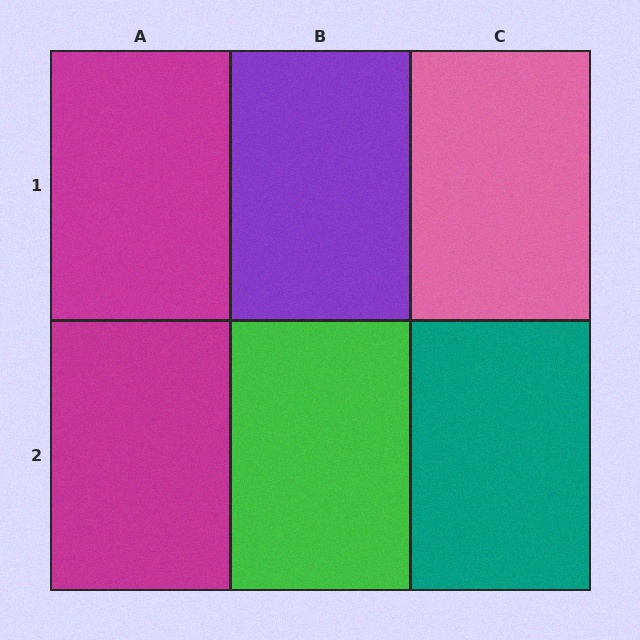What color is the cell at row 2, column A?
Magenta.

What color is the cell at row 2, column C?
Teal.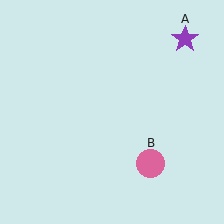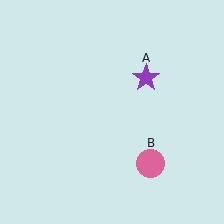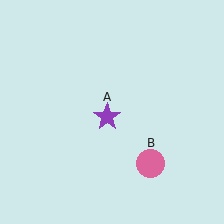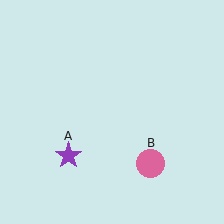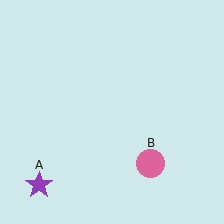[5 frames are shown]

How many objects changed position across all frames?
1 object changed position: purple star (object A).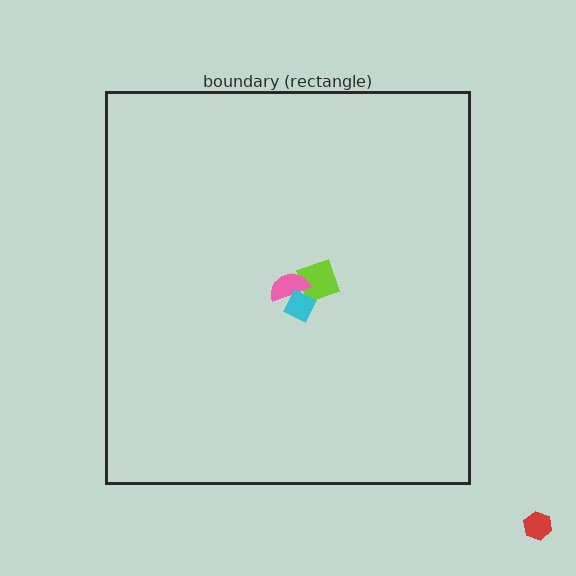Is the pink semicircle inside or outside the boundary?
Inside.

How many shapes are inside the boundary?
3 inside, 1 outside.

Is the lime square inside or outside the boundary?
Inside.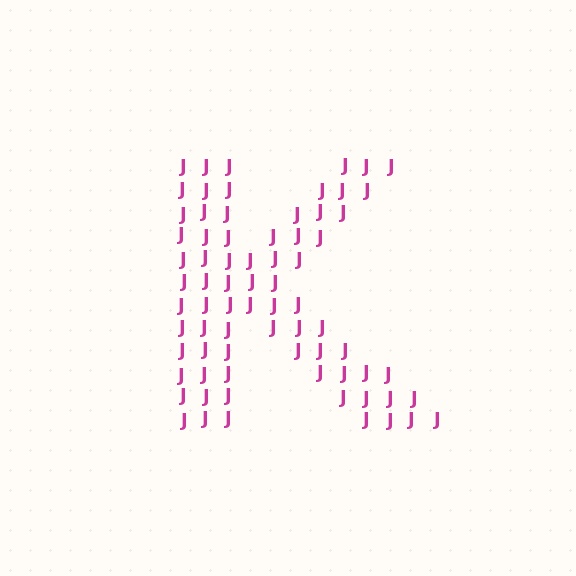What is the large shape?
The large shape is the letter K.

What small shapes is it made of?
It is made of small letter J's.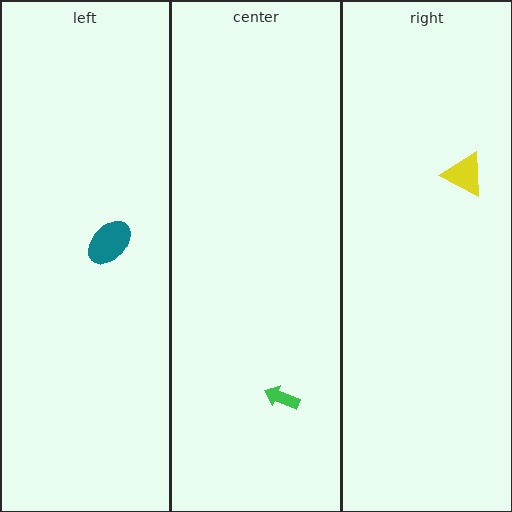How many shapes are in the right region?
1.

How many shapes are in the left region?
2.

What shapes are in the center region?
The green arrow.